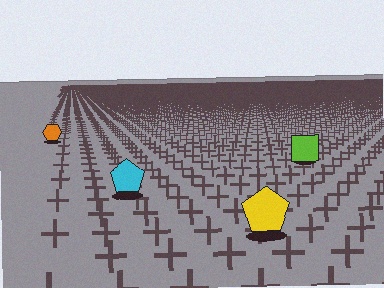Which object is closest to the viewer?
The yellow pentagon is closest. The texture marks near it are larger and more spread out.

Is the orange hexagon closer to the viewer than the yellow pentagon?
No. The yellow pentagon is closer — you can tell from the texture gradient: the ground texture is coarser near it.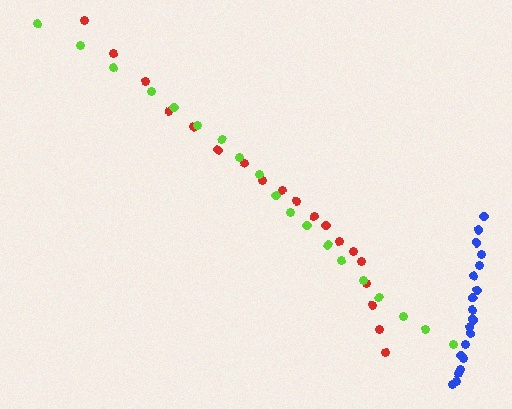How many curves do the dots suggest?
There are 3 distinct paths.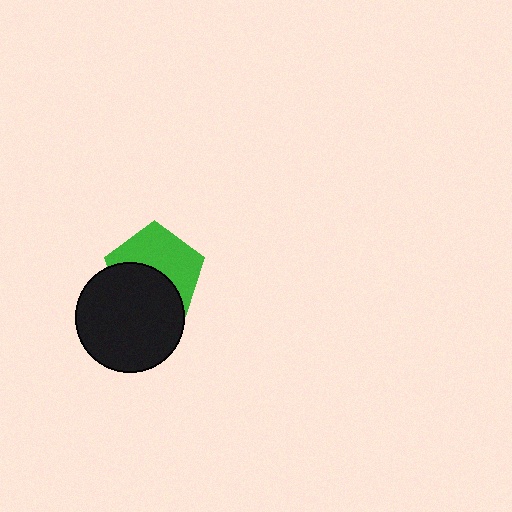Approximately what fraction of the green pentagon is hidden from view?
Roughly 48% of the green pentagon is hidden behind the black circle.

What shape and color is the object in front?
The object in front is a black circle.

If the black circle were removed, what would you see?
You would see the complete green pentagon.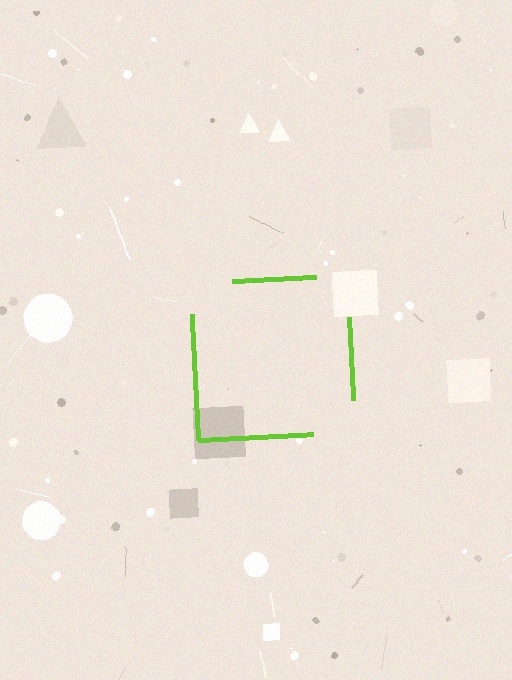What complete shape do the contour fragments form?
The contour fragments form a square.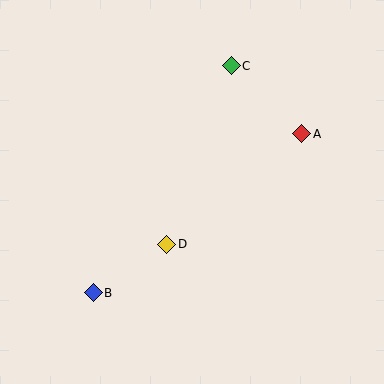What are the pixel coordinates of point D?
Point D is at (167, 244).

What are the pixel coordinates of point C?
Point C is at (231, 66).